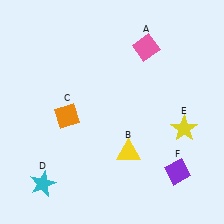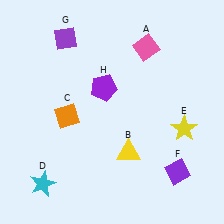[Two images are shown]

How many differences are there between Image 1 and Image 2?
There are 2 differences between the two images.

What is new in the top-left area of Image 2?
A purple diamond (G) was added in the top-left area of Image 2.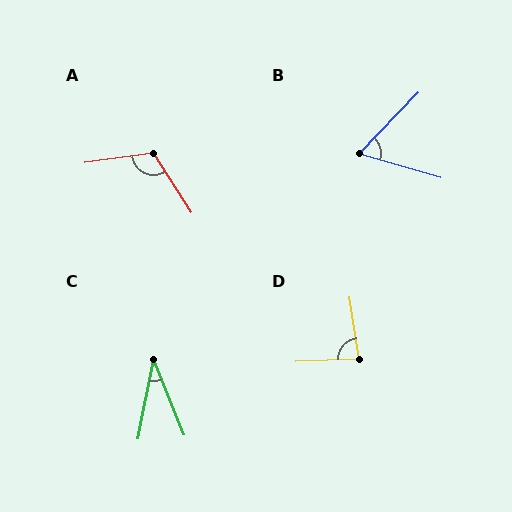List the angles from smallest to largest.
C (33°), B (62°), D (84°), A (115°).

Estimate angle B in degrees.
Approximately 62 degrees.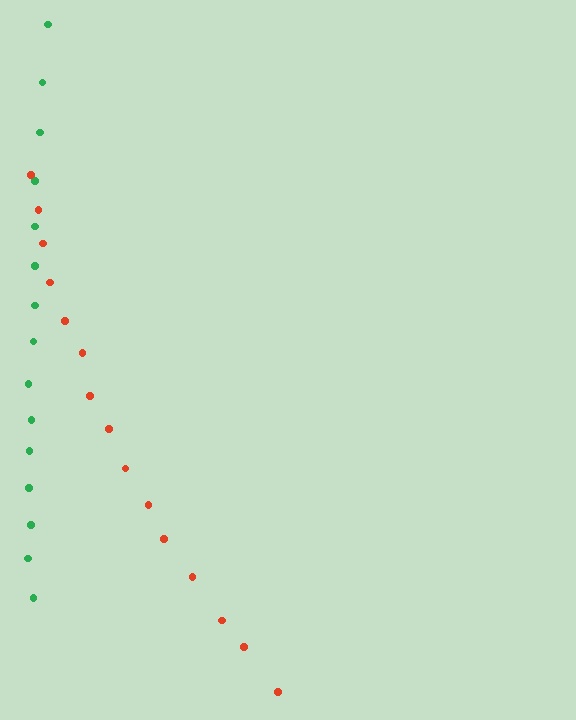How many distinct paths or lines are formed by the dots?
There are 2 distinct paths.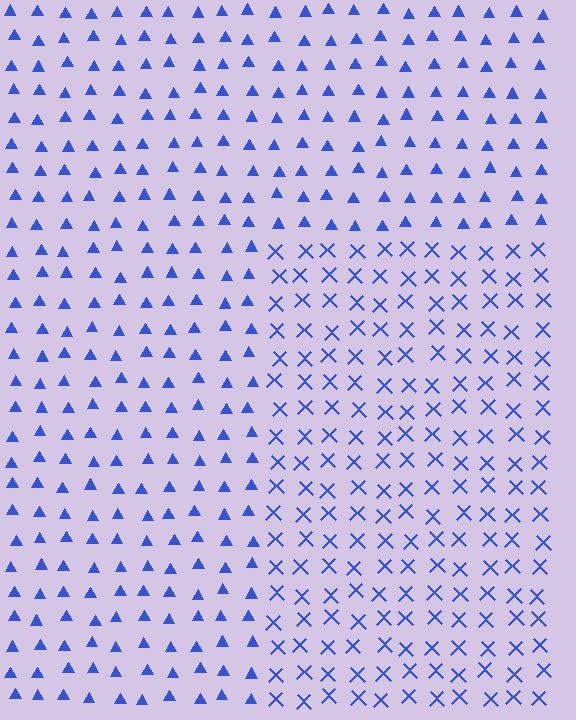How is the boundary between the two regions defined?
The boundary is defined by a change in element shape: X marks inside vs. triangles outside. All elements share the same color and spacing.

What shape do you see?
I see a rectangle.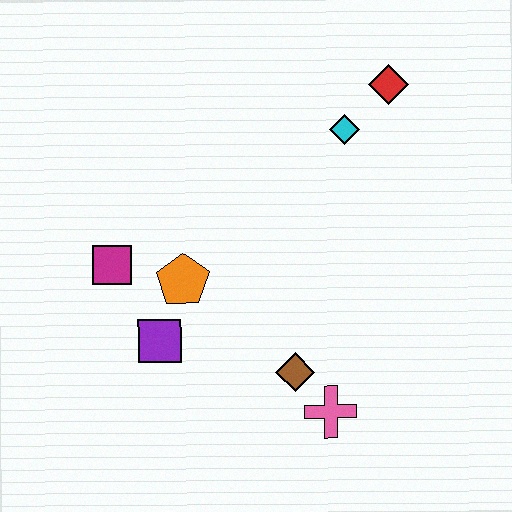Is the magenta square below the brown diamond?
No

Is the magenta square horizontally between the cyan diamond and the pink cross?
No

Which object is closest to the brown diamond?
The pink cross is closest to the brown diamond.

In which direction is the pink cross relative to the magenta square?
The pink cross is to the right of the magenta square.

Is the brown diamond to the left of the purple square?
No